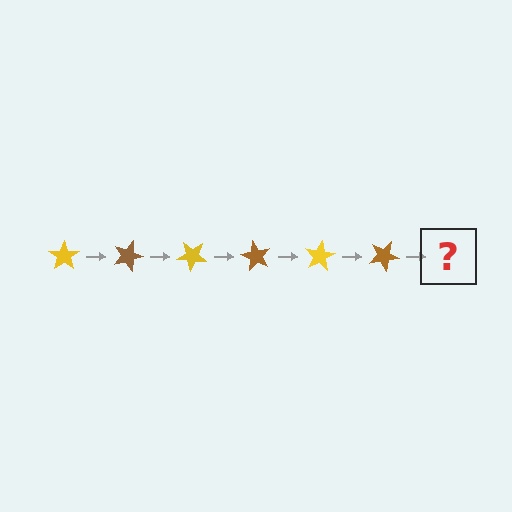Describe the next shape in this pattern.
It should be a yellow star, rotated 120 degrees from the start.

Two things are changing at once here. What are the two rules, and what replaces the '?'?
The two rules are that it rotates 20 degrees each step and the color cycles through yellow and brown. The '?' should be a yellow star, rotated 120 degrees from the start.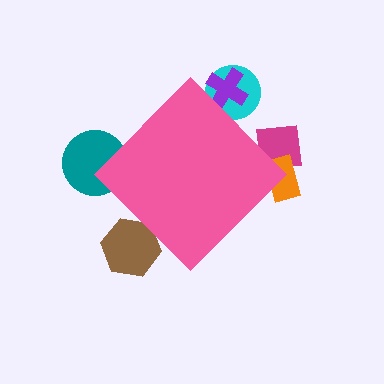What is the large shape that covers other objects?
A pink diamond.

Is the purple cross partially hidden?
Yes, the purple cross is partially hidden behind the pink diamond.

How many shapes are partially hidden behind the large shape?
6 shapes are partially hidden.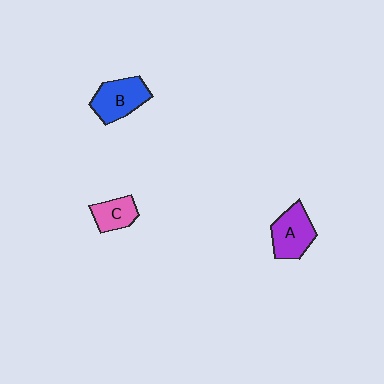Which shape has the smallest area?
Shape C (pink).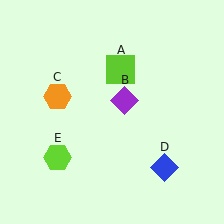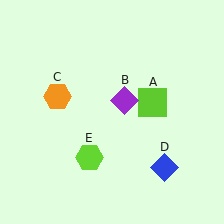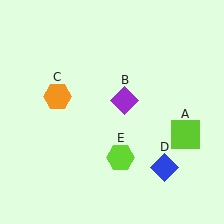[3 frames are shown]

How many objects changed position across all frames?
2 objects changed position: lime square (object A), lime hexagon (object E).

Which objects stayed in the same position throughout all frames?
Purple diamond (object B) and orange hexagon (object C) and blue diamond (object D) remained stationary.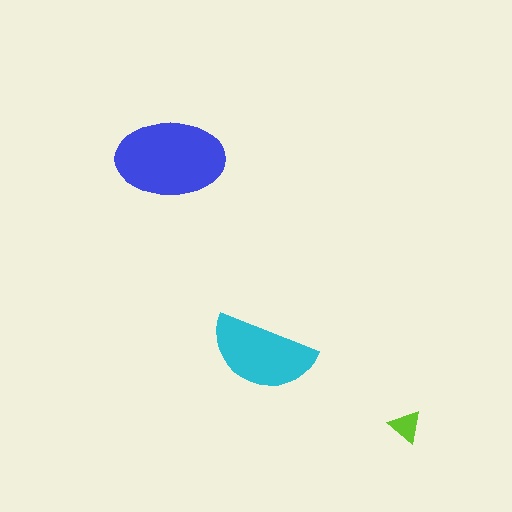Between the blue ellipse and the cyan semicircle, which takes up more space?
The blue ellipse.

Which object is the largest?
The blue ellipse.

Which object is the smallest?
The lime triangle.